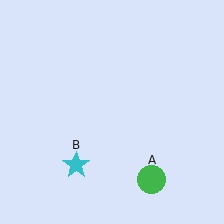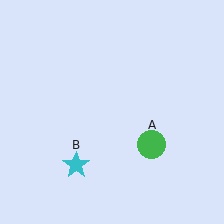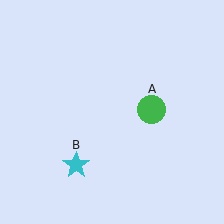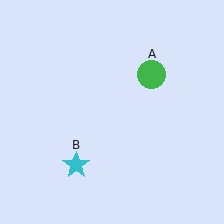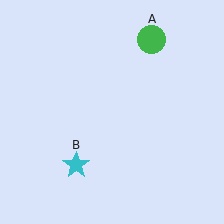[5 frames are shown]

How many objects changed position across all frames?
1 object changed position: green circle (object A).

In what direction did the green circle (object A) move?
The green circle (object A) moved up.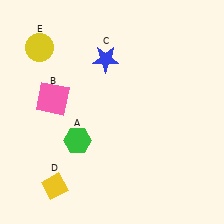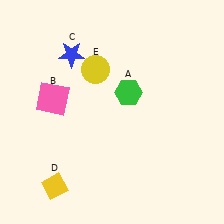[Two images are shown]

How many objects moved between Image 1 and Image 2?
3 objects moved between the two images.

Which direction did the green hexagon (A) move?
The green hexagon (A) moved right.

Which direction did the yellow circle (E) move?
The yellow circle (E) moved right.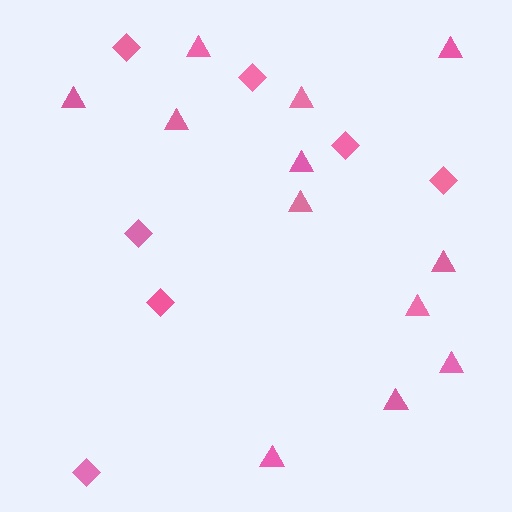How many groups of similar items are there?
There are 2 groups: one group of diamonds (7) and one group of triangles (12).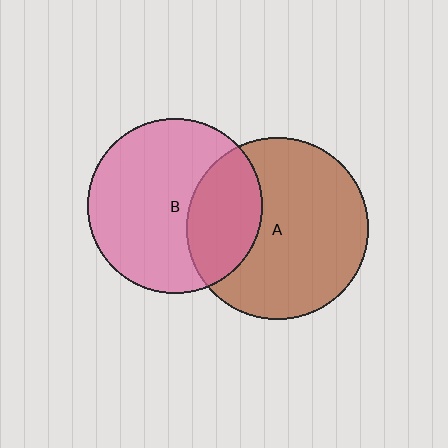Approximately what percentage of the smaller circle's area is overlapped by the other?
Approximately 30%.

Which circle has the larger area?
Circle A (brown).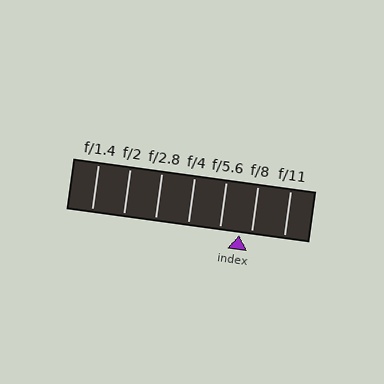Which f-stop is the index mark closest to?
The index mark is closest to f/8.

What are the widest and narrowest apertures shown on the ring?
The widest aperture shown is f/1.4 and the narrowest is f/11.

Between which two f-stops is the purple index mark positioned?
The index mark is between f/5.6 and f/8.